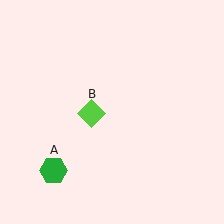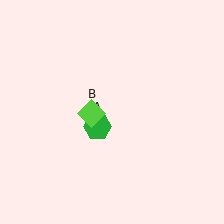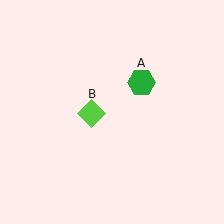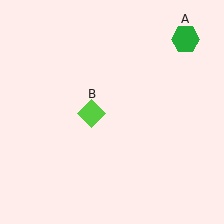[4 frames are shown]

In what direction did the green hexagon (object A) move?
The green hexagon (object A) moved up and to the right.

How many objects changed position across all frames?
1 object changed position: green hexagon (object A).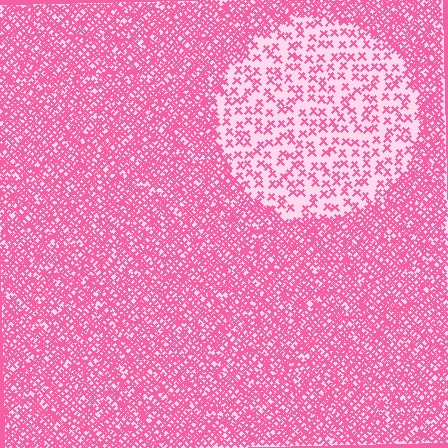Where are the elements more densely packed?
The elements are more densely packed outside the circle boundary.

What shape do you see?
I see a circle.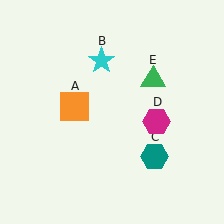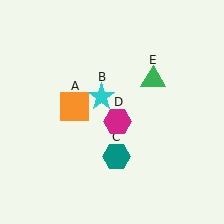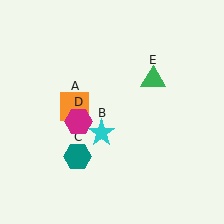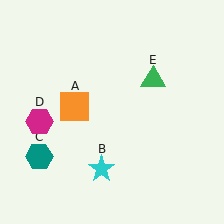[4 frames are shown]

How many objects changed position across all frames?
3 objects changed position: cyan star (object B), teal hexagon (object C), magenta hexagon (object D).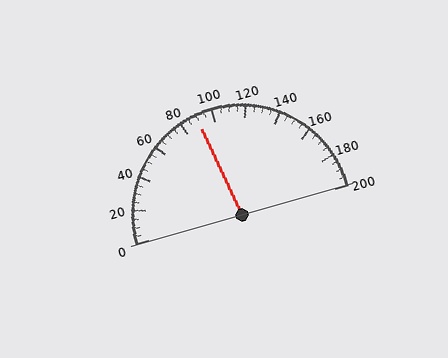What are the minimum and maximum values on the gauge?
The gauge ranges from 0 to 200.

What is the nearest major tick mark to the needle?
The nearest major tick mark is 80.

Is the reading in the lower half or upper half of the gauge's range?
The reading is in the lower half of the range (0 to 200).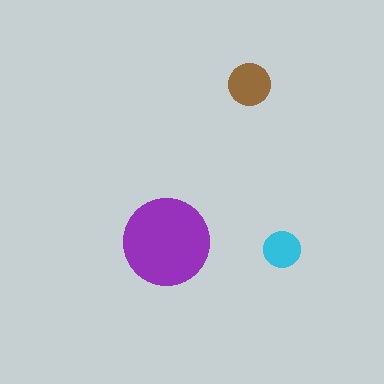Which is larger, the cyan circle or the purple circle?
The purple one.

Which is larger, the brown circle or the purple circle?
The purple one.